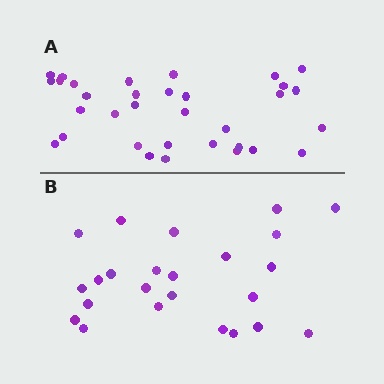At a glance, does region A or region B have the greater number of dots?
Region A (the top region) has more dots.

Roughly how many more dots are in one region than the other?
Region A has roughly 8 or so more dots than region B.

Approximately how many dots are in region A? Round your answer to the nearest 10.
About 30 dots. (The exact count is 33, which rounds to 30.)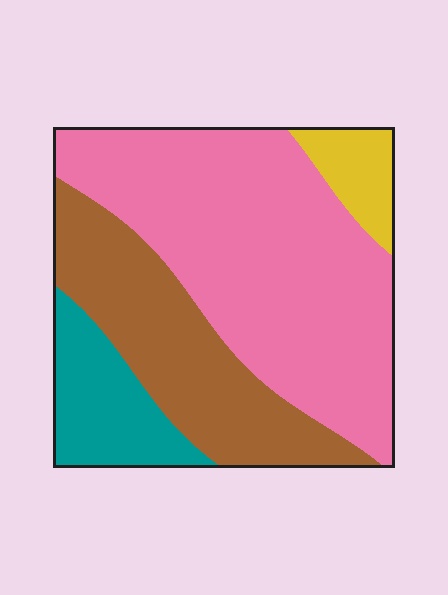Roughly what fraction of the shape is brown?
Brown covers around 30% of the shape.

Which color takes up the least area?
Yellow, at roughly 5%.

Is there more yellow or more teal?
Teal.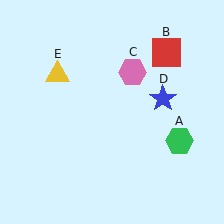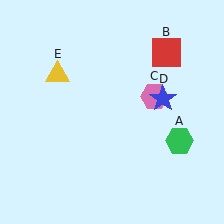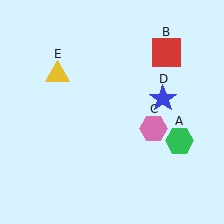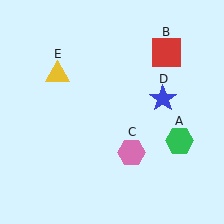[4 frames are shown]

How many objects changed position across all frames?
1 object changed position: pink hexagon (object C).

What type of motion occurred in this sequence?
The pink hexagon (object C) rotated clockwise around the center of the scene.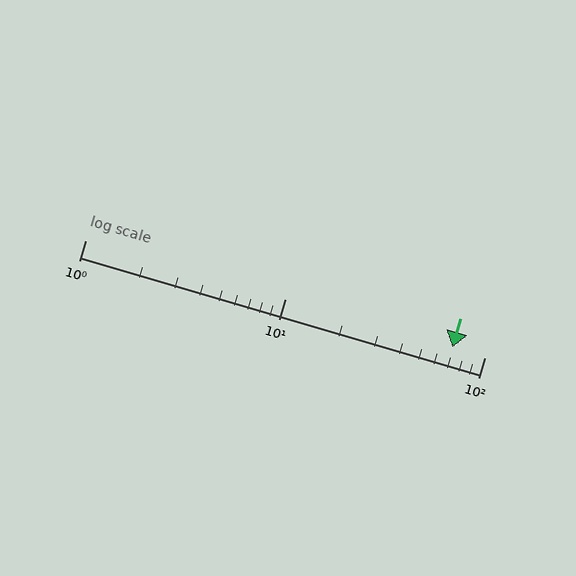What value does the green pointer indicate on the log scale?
The pointer indicates approximately 69.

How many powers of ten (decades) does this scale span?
The scale spans 2 decades, from 1 to 100.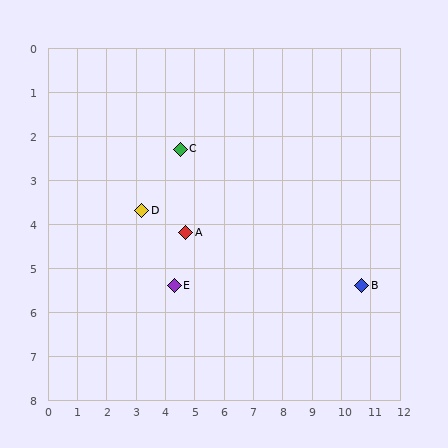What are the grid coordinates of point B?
Point B is at approximately (10.7, 5.4).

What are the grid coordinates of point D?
Point D is at approximately (3.2, 3.7).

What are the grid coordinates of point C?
Point C is at approximately (4.5, 2.3).